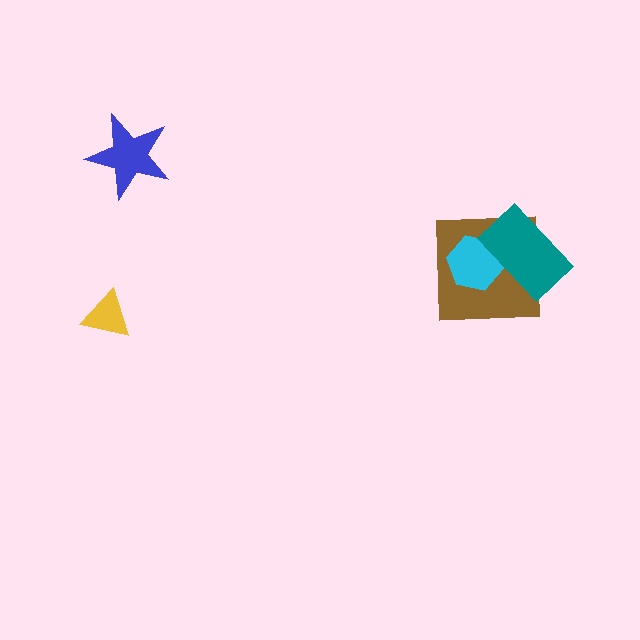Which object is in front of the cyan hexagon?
The teal rectangle is in front of the cyan hexagon.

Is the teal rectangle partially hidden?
No, no other shape covers it.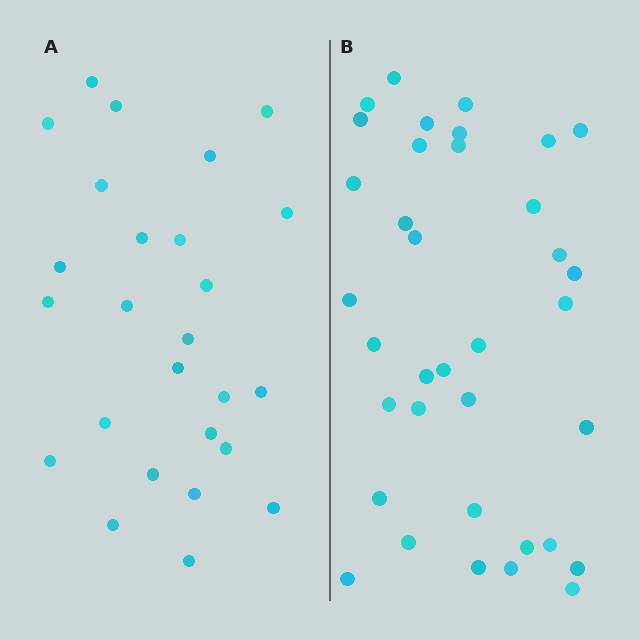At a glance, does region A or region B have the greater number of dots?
Region B (the right region) has more dots.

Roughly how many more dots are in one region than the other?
Region B has roughly 10 or so more dots than region A.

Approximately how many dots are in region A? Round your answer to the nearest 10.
About 30 dots. (The exact count is 26, which rounds to 30.)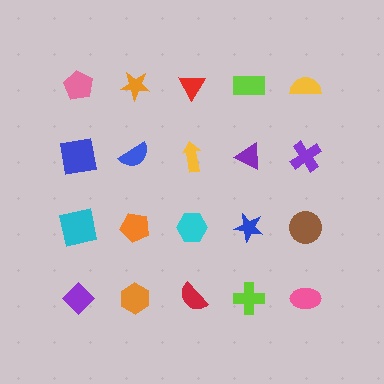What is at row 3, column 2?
An orange pentagon.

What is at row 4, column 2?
An orange hexagon.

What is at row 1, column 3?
A red triangle.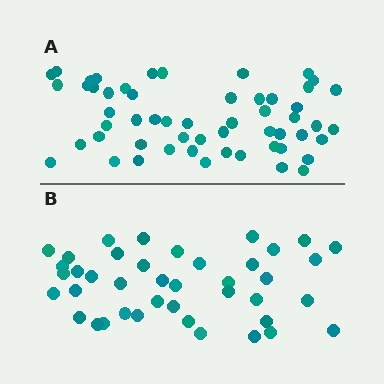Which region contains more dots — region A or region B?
Region A (the top region) has more dots.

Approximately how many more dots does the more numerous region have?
Region A has approximately 15 more dots than region B.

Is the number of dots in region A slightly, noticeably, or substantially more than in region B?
Region A has noticeably more, but not dramatically so. The ratio is roughly 1.3 to 1.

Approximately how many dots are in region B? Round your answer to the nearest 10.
About 40 dots. (The exact count is 41, which rounds to 40.)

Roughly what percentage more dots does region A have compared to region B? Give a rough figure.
About 35% more.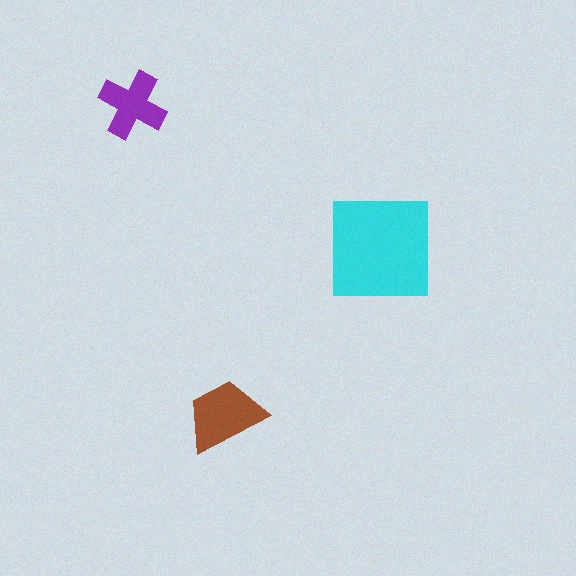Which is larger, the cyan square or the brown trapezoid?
The cyan square.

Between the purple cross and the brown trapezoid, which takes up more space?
The brown trapezoid.